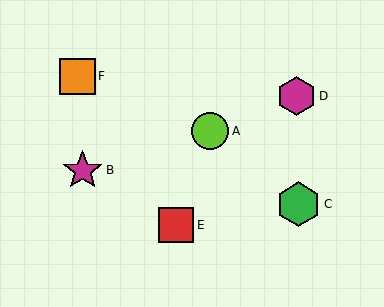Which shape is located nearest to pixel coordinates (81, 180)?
The magenta star (labeled B) at (83, 170) is nearest to that location.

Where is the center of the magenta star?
The center of the magenta star is at (83, 170).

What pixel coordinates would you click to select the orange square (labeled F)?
Click at (77, 76) to select the orange square F.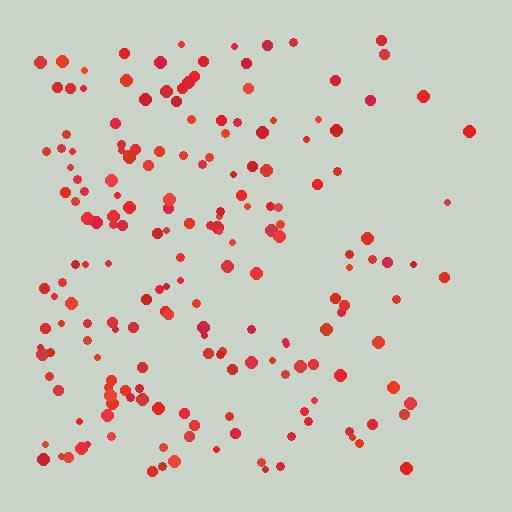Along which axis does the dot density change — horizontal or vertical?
Horizontal.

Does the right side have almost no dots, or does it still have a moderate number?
Still a moderate number, just noticeably fewer than the left.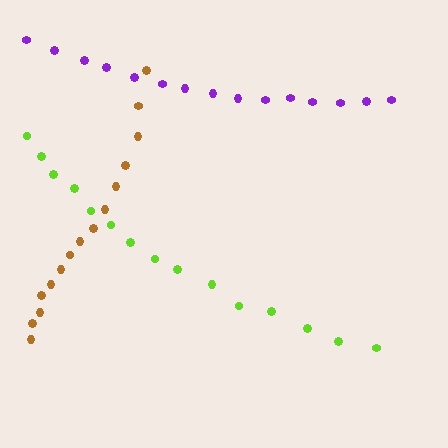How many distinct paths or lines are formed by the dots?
There are 3 distinct paths.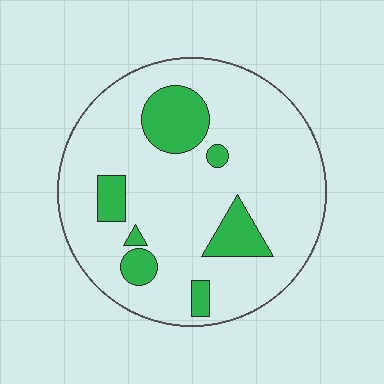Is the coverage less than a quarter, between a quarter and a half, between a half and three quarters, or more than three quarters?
Less than a quarter.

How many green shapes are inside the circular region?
7.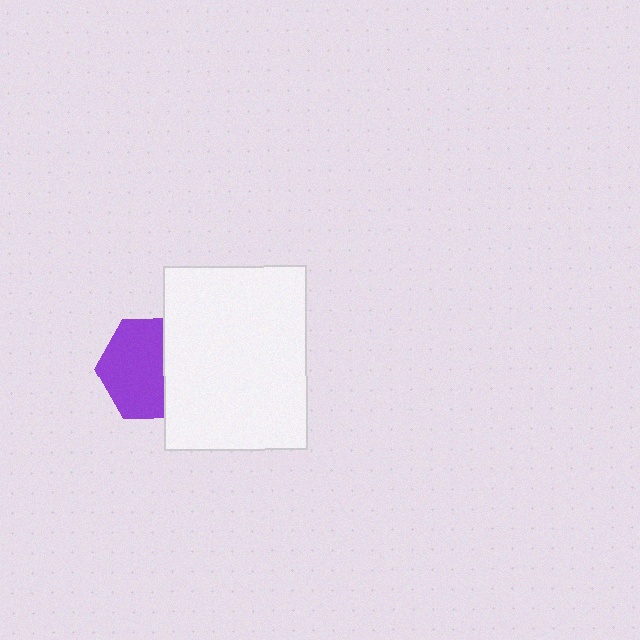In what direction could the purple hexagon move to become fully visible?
The purple hexagon could move left. That would shift it out from behind the white rectangle entirely.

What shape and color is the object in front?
The object in front is a white rectangle.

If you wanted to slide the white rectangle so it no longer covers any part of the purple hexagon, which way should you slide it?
Slide it right — that is the most direct way to separate the two shapes.